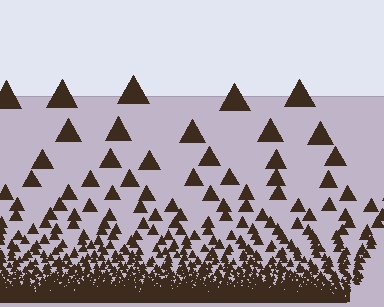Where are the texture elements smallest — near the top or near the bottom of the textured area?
Near the bottom.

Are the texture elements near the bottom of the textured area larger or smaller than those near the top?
Smaller. The gradient is inverted — elements near the bottom are smaller and denser.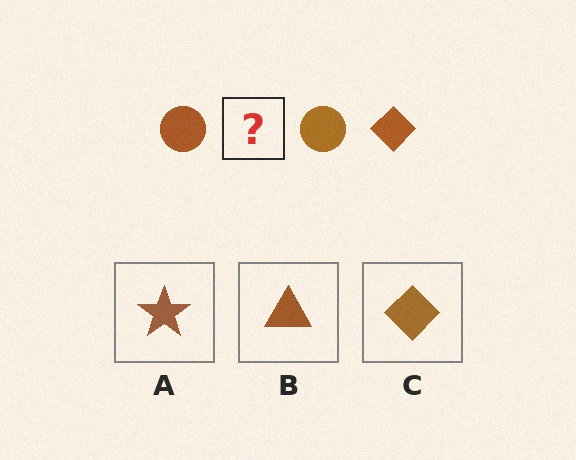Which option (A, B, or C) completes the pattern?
C.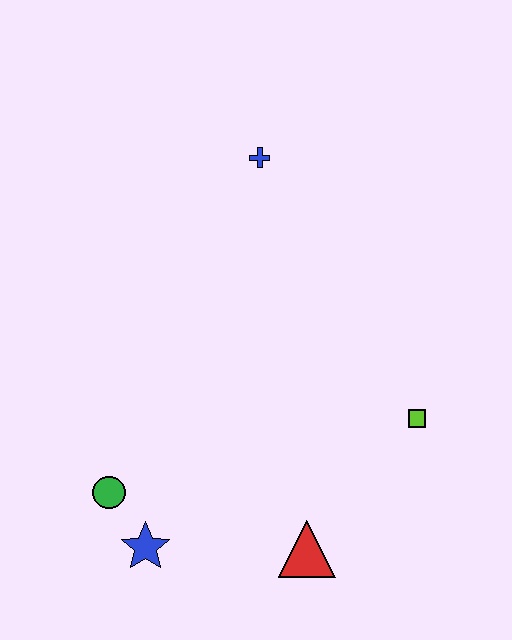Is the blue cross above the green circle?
Yes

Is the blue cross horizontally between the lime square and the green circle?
Yes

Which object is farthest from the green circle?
The blue cross is farthest from the green circle.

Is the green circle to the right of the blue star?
No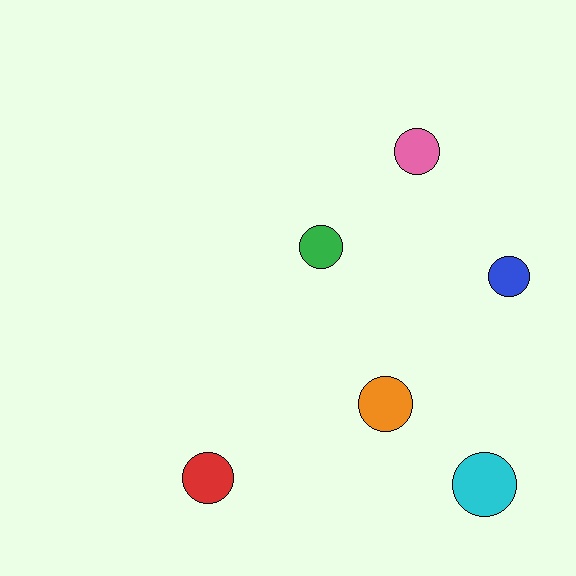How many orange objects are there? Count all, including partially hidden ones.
There is 1 orange object.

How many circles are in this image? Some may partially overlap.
There are 6 circles.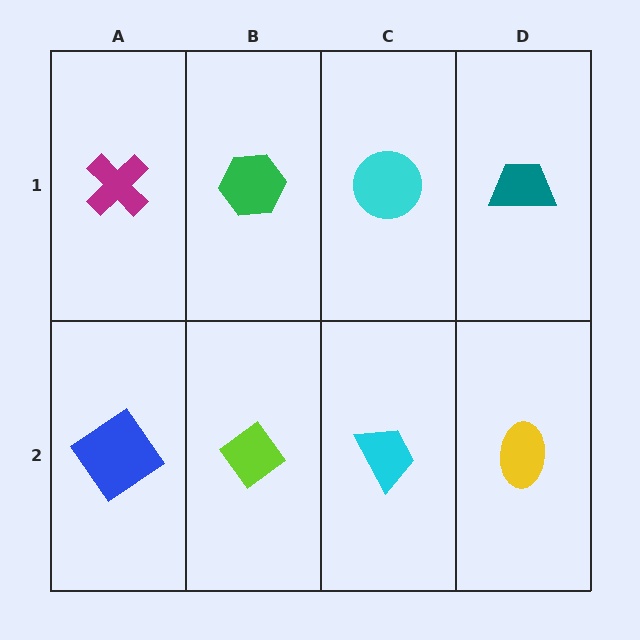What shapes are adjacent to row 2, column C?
A cyan circle (row 1, column C), a lime diamond (row 2, column B), a yellow ellipse (row 2, column D).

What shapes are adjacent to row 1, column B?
A lime diamond (row 2, column B), a magenta cross (row 1, column A), a cyan circle (row 1, column C).